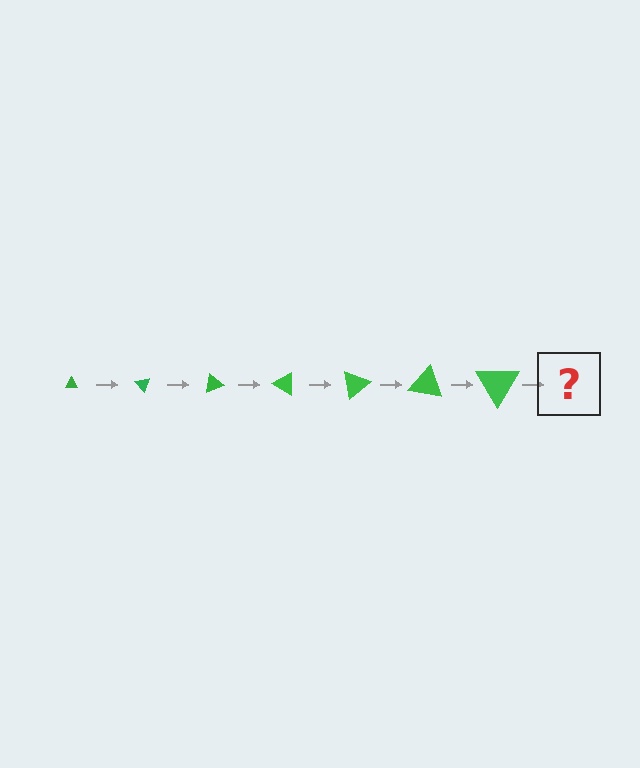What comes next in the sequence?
The next element should be a triangle, larger than the previous one and rotated 350 degrees from the start.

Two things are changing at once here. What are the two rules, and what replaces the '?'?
The two rules are that the triangle grows larger each step and it rotates 50 degrees each step. The '?' should be a triangle, larger than the previous one and rotated 350 degrees from the start.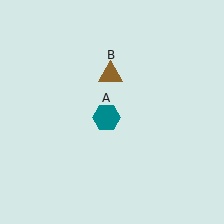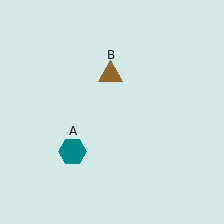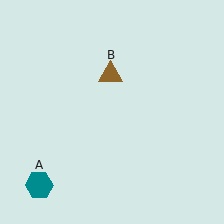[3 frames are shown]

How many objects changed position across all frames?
1 object changed position: teal hexagon (object A).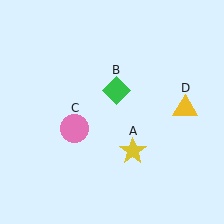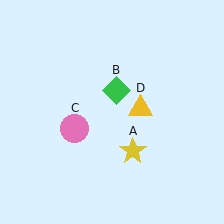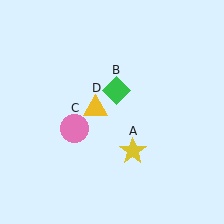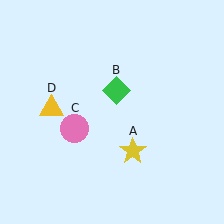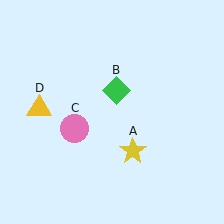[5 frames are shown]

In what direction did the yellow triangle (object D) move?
The yellow triangle (object D) moved left.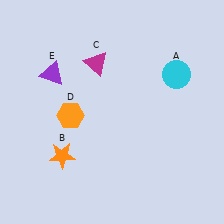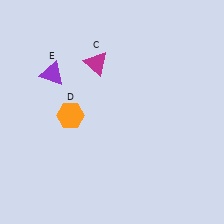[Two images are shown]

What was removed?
The cyan circle (A), the orange star (B) were removed in Image 2.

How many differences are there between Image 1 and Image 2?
There are 2 differences between the two images.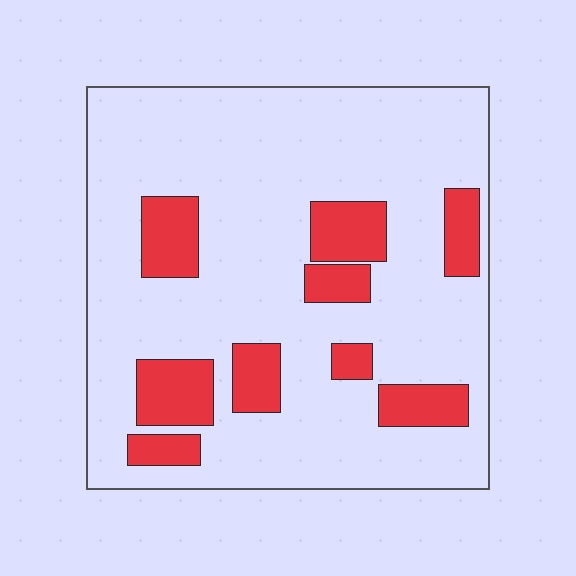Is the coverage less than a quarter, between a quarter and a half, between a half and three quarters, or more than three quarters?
Less than a quarter.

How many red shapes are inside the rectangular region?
9.